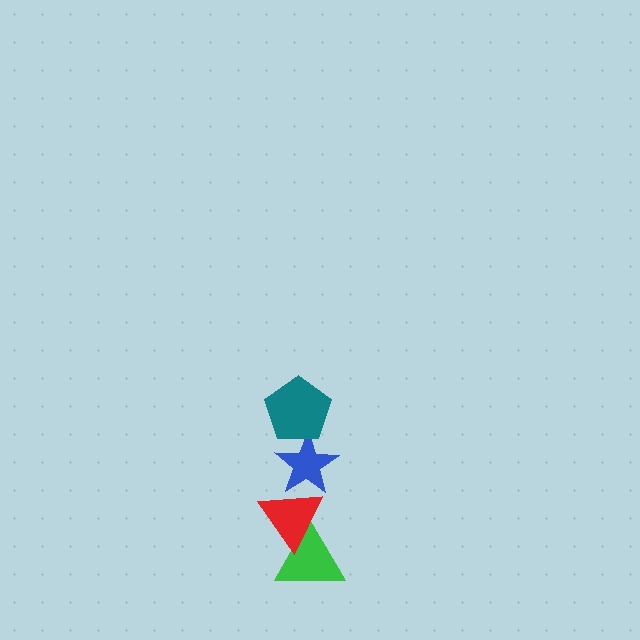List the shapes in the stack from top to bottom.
From top to bottom: the teal pentagon, the blue star, the red triangle, the green triangle.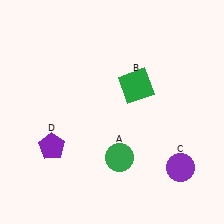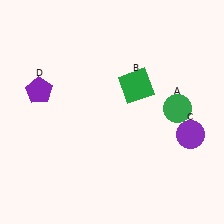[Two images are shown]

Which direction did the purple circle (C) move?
The purple circle (C) moved up.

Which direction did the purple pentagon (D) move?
The purple pentagon (D) moved up.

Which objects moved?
The objects that moved are: the green circle (A), the purple circle (C), the purple pentagon (D).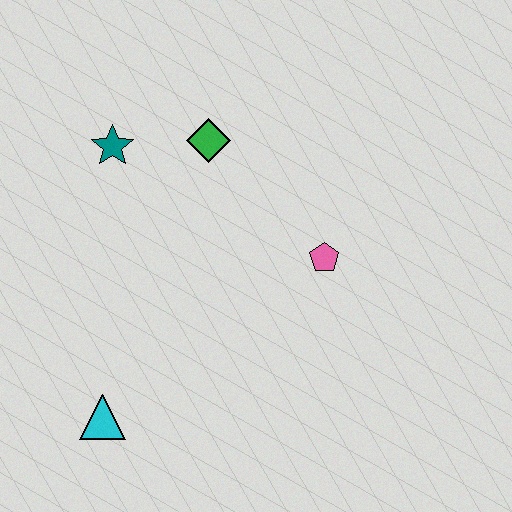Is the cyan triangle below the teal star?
Yes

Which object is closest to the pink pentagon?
The green diamond is closest to the pink pentagon.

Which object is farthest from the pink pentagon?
The cyan triangle is farthest from the pink pentagon.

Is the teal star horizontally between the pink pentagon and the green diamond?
No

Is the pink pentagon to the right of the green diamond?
Yes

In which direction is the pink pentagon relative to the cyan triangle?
The pink pentagon is to the right of the cyan triangle.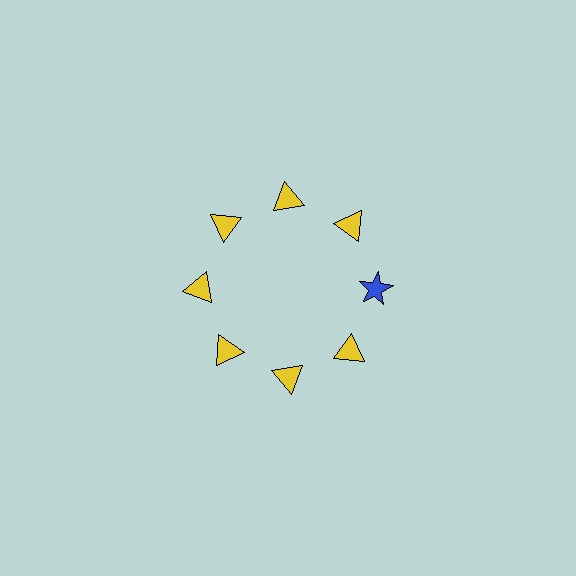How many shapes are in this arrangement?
There are 8 shapes arranged in a ring pattern.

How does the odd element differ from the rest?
It differs in both color (blue instead of yellow) and shape (star instead of triangle).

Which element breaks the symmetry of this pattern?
The blue star at roughly the 3 o'clock position breaks the symmetry. All other shapes are yellow triangles.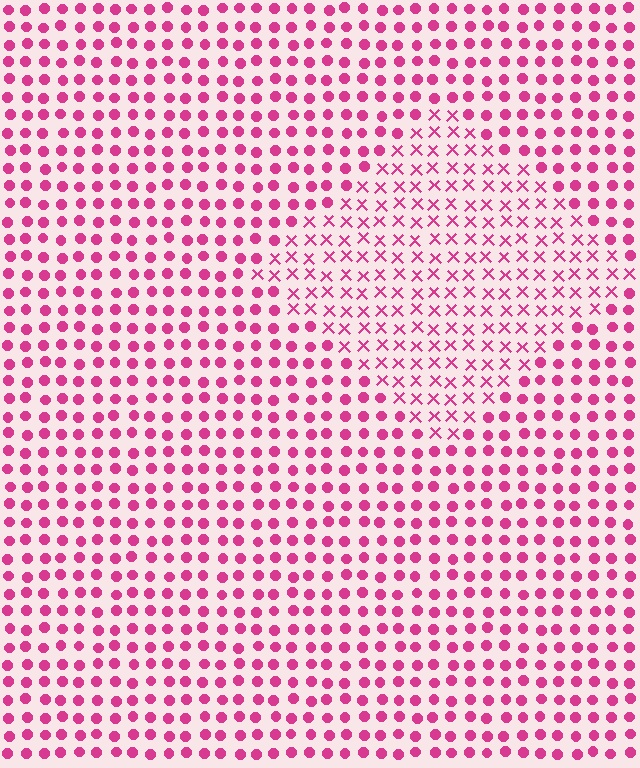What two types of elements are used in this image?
The image uses X marks inside the diamond region and circles outside it.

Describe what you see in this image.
The image is filled with small magenta elements arranged in a uniform grid. A diamond-shaped region contains X marks, while the surrounding area contains circles. The boundary is defined purely by the change in element shape.